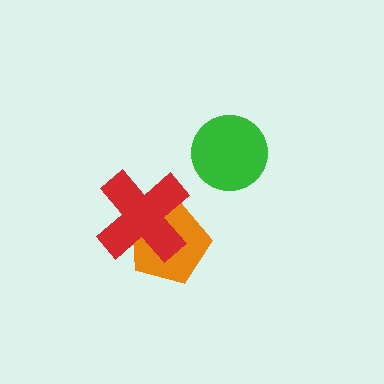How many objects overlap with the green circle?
0 objects overlap with the green circle.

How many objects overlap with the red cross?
1 object overlaps with the red cross.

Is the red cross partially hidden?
No, no other shape covers it.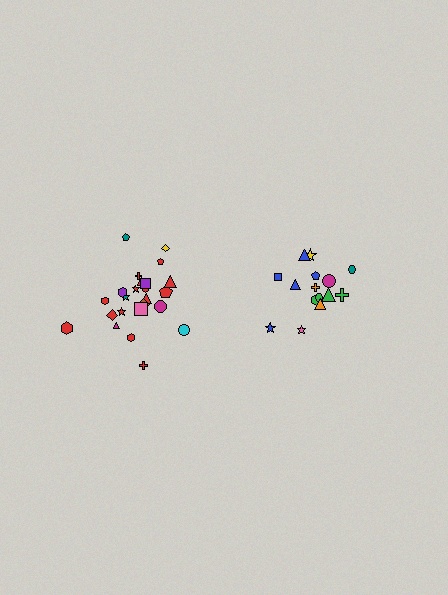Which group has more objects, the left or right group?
The left group.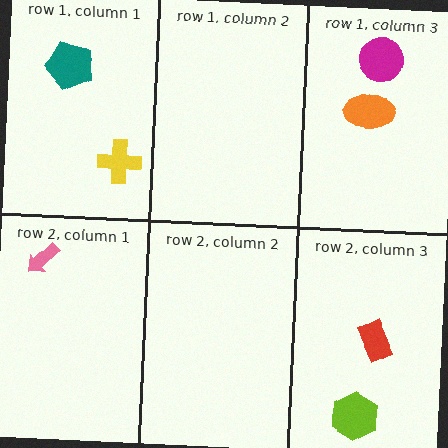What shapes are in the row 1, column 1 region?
The teal pentagon, the yellow cross.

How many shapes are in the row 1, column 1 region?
2.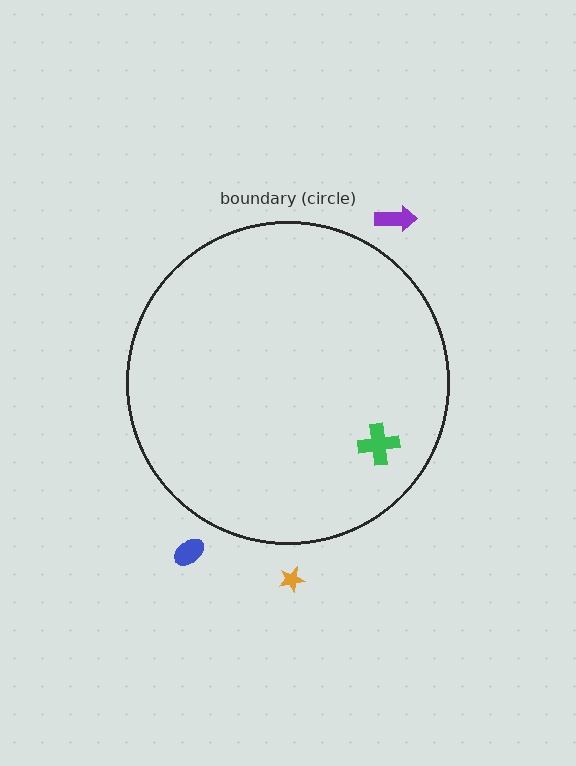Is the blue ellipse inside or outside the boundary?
Outside.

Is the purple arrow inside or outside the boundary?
Outside.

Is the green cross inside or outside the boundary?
Inside.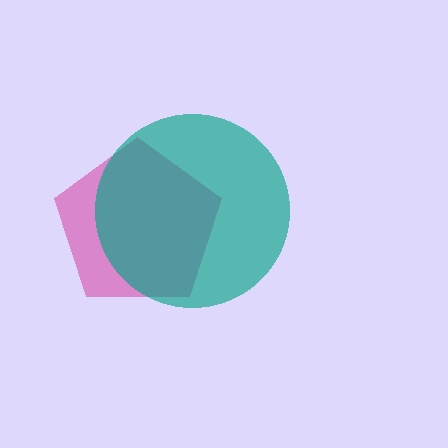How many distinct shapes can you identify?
There are 2 distinct shapes: a magenta pentagon, a teal circle.